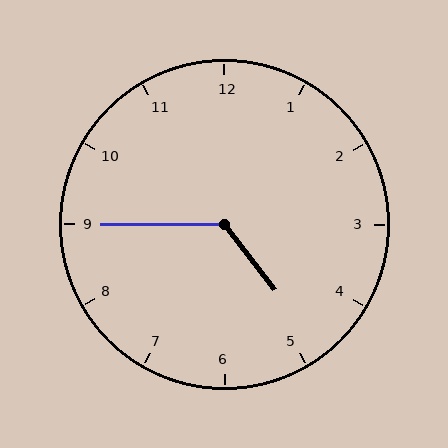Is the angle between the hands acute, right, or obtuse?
It is obtuse.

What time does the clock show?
4:45.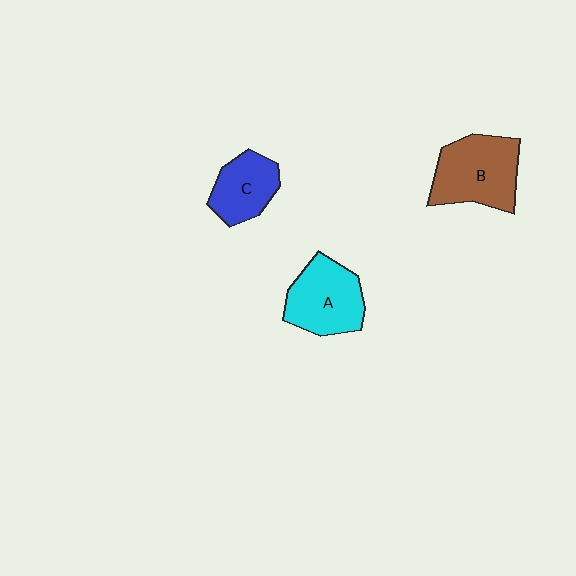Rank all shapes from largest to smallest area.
From largest to smallest: B (brown), A (cyan), C (blue).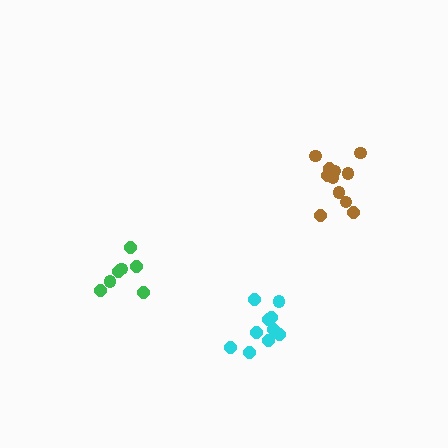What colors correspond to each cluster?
The clusters are colored: green, brown, cyan.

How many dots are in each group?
Group 1: 7 dots, Group 2: 11 dots, Group 3: 10 dots (28 total).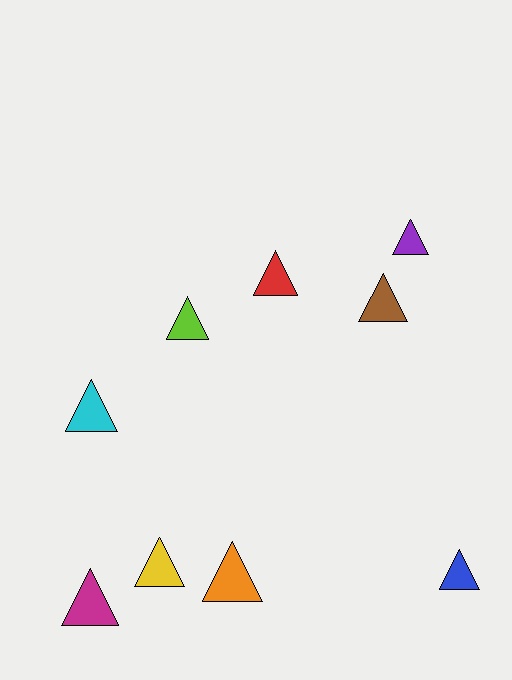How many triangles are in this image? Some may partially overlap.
There are 9 triangles.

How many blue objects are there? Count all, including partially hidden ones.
There is 1 blue object.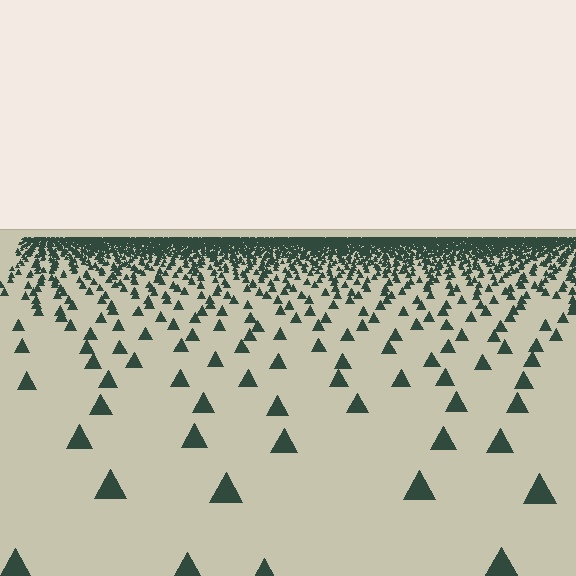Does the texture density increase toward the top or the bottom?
Density increases toward the top.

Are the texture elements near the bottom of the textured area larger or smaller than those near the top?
Larger. Near the bottom, elements are closer to the viewer and appear at a bigger on-screen size.